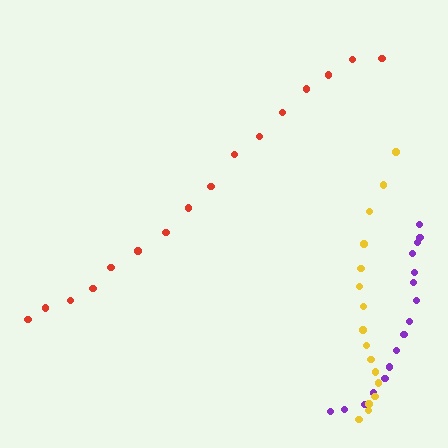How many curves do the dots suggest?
There are 3 distinct paths.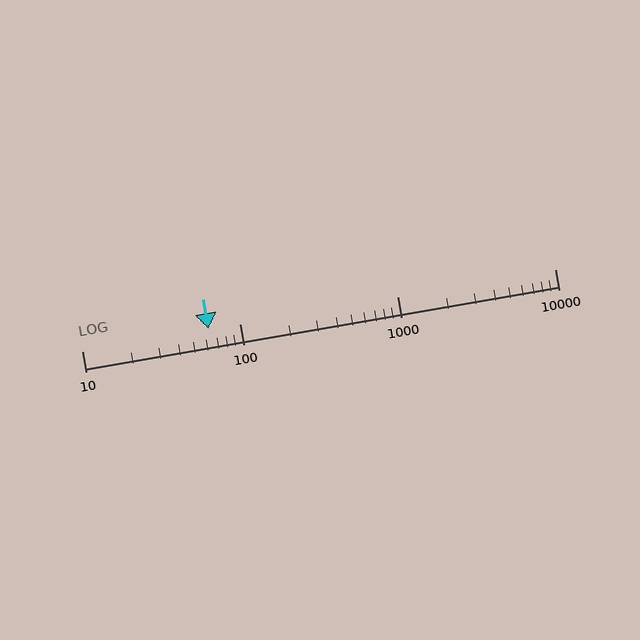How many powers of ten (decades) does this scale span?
The scale spans 3 decades, from 10 to 10000.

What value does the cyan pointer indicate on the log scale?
The pointer indicates approximately 64.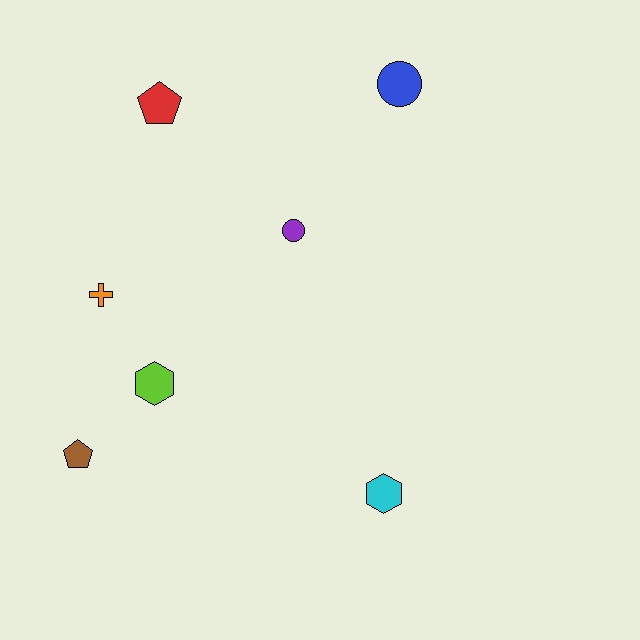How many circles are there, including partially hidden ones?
There are 2 circles.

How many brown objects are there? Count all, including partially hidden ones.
There is 1 brown object.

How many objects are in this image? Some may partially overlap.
There are 7 objects.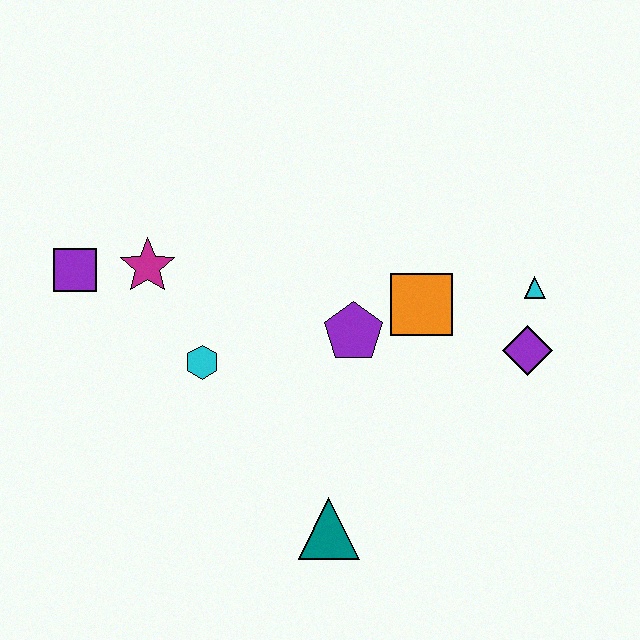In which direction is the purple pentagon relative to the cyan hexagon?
The purple pentagon is to the right of the cyan hexagon.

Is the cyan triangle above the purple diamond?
Yes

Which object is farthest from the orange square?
The purple square is farthest from the orange square.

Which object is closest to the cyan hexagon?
The magenta star is closest to the cyan hexagon.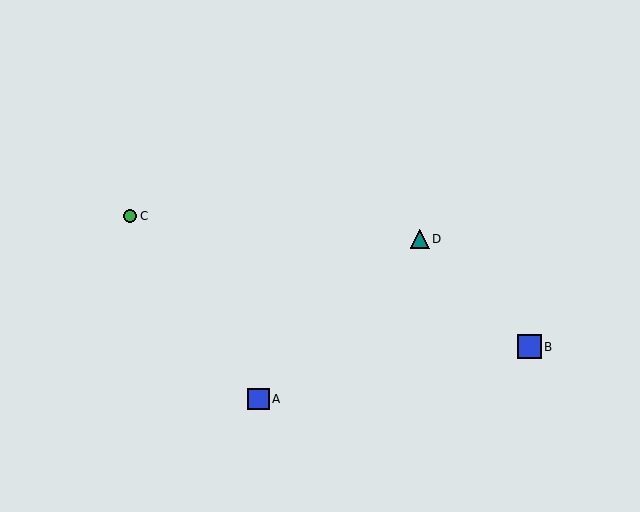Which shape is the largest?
The blue square (labeled B) is the largest.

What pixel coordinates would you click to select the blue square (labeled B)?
Click at (529, 347) to select the blue square B.